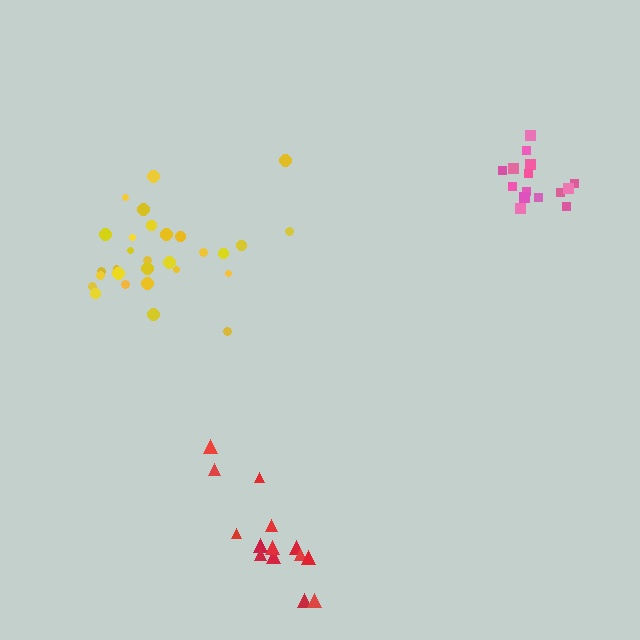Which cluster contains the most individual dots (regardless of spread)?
Yellow (29).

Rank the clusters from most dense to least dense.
pink, yellow, red.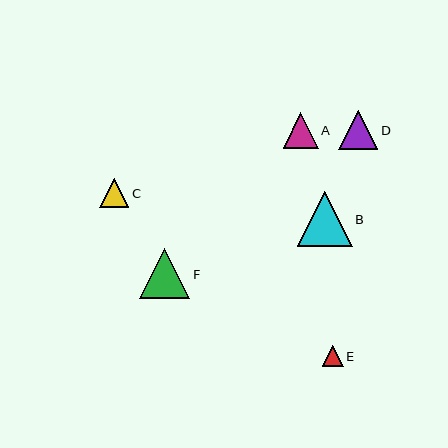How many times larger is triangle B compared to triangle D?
Triangle B is approximately 1.4 times the size of triangle D.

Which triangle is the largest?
Triangle B is the largest with a size of approximately 55 pixels.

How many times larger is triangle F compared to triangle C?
Triangle F is approximately 1.7 times the size of triangle C.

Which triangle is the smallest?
Triangle E is the smallest with a size of approximately 21 pixels.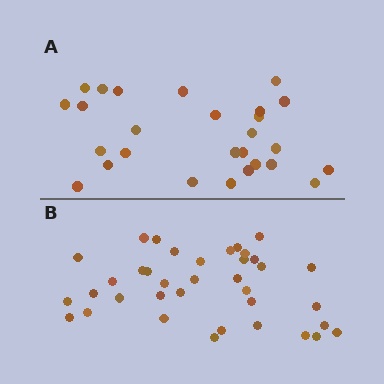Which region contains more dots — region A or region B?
Region B (the bottom region) has more dots.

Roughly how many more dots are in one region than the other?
Region B has roughly 10 or so more dots than region A.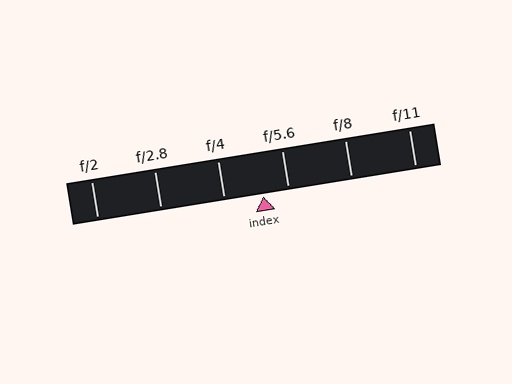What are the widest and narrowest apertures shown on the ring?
The widest aperture shown is f/2 and the narrowest is f/11.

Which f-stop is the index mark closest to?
The index mark is closest to f/5.6.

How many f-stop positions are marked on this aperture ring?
There are 6 f-stop positions marked.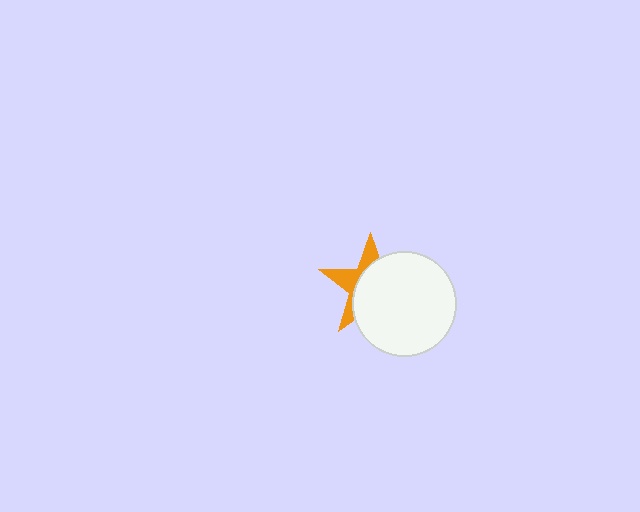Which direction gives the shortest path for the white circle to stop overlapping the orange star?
Moving toward the lower-right gives the shortest separation.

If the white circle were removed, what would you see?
You would see the complete orange star.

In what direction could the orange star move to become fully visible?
The orange star could move toward the upper-left. That would shift it out from behind the white circle entirely.